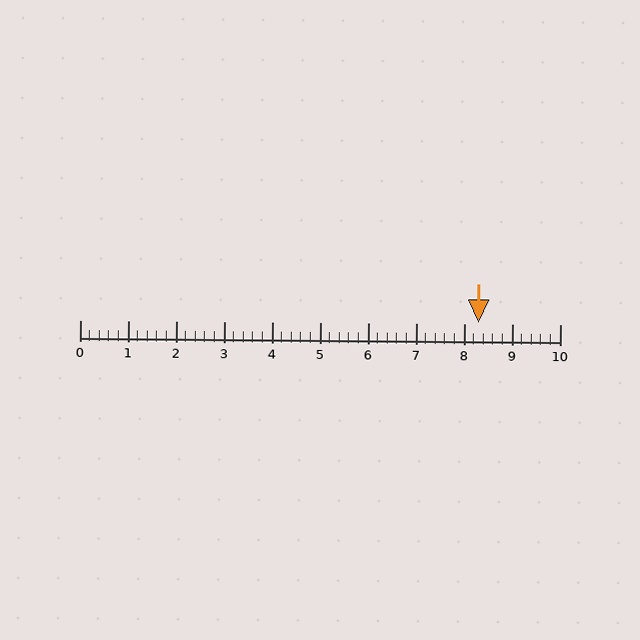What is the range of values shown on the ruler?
The ruler shows values from 0 to 10.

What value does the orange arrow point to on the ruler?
The orange arrow points to approximately 8.3.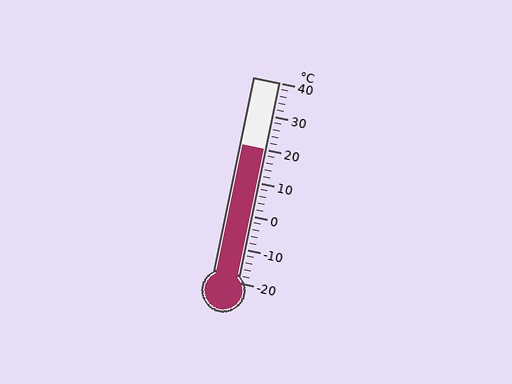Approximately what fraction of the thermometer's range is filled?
The thermometer is filled to approximately 65% of its range.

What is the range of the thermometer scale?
The thermometer scale ranges from -20°C to 40°C.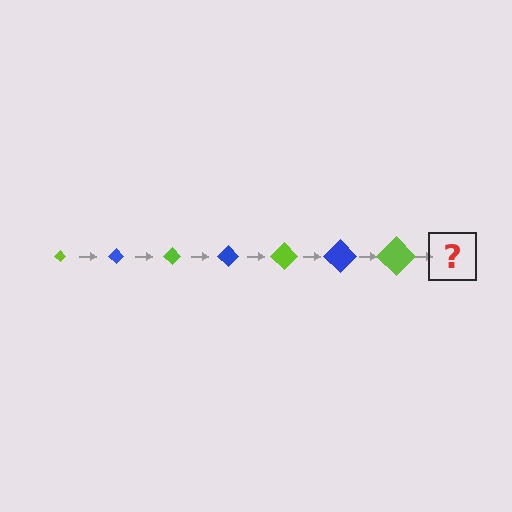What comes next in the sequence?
The next element should be a blue diamond, larger than the previous one.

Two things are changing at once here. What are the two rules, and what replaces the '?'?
The two rules are that the diamond grows larger each step and the color cycles through lime and blue. The '?' should be a blue diamond, larger than the previous one.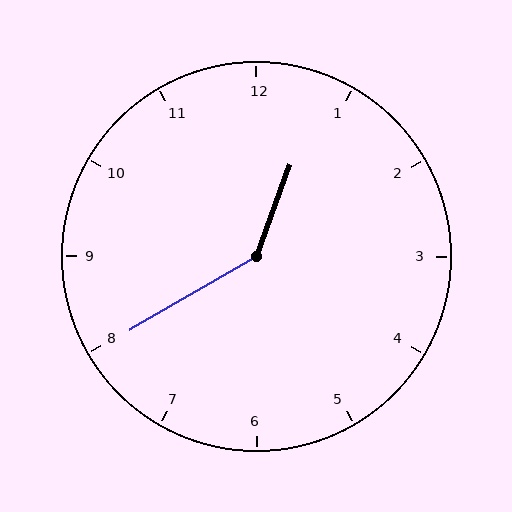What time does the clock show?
12:40.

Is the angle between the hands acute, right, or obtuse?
It is obtuse.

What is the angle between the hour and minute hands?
Approximately 140 degrees.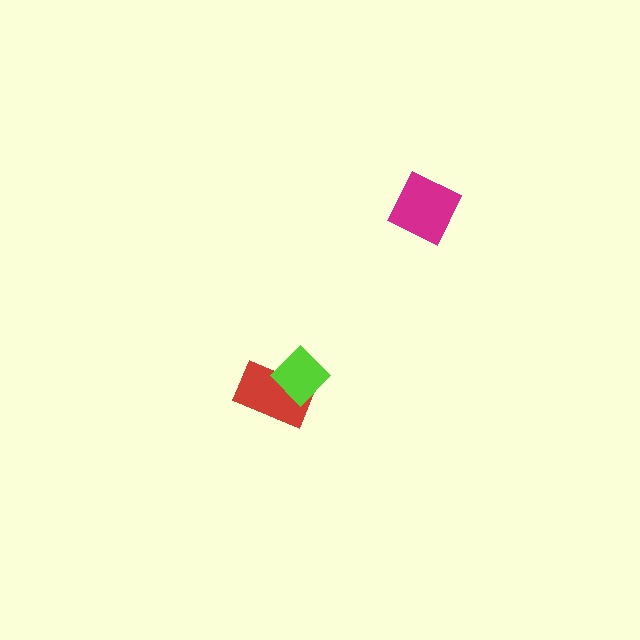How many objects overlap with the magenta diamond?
0 objects overlap with the magenta diamond.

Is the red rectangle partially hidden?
Yes, it is partially covered by another shape.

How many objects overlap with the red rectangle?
1 object overlaps with the red rectangle.